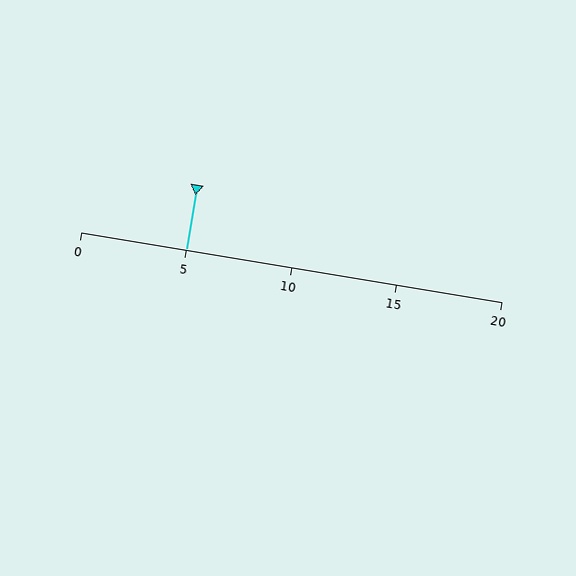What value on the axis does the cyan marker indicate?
The marker indicates approximately 5.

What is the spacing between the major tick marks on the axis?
The major ticks are spaced 5 apart.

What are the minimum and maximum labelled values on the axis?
The axis runs from 0 to 20.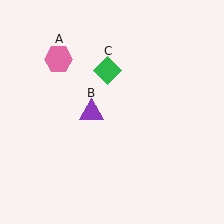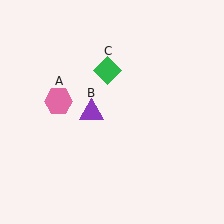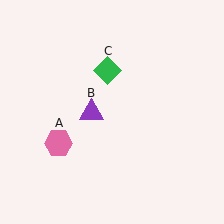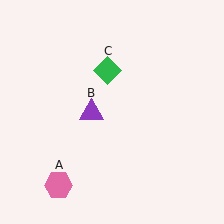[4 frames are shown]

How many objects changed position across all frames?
1 object changed position: pink hexagon (object A).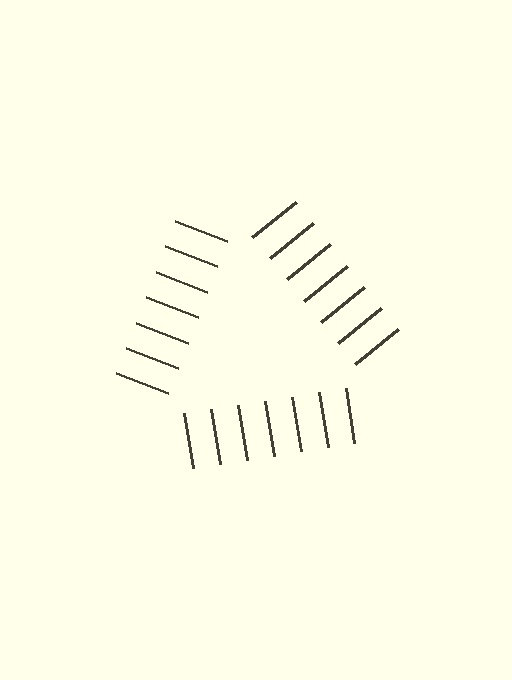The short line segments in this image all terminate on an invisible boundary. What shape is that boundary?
An illusory triangle — the line segments terminate on its edges but no continuous stroke is drawn.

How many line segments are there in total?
21 — 7 along each of the 3 edges.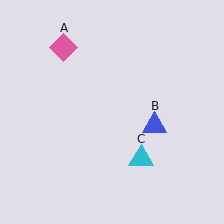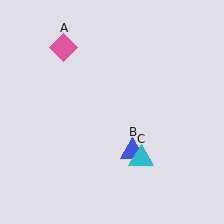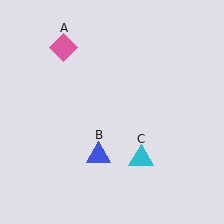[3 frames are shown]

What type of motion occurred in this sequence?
The blue triangle (object B) rotated clockwise around the center of the scene.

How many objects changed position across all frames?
1 object changed position: blue triangle (object B).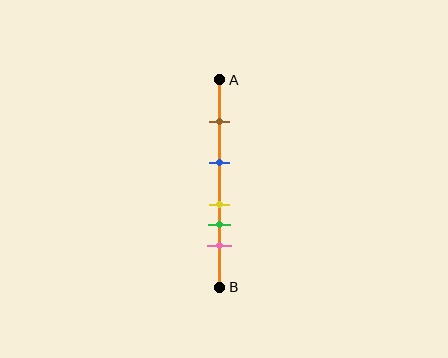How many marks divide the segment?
There are 5 marks dividing the segment.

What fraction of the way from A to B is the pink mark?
The pink mark is approximately 80% (0.8) of the way from A to B.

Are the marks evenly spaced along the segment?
No, the marks are not evenly spaced.